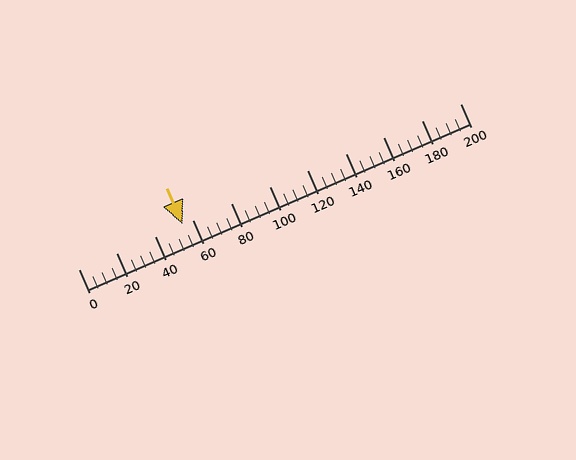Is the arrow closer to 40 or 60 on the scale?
The arrow is closer to 60.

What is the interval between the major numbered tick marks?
The major tick marks are spaced 20 units apart.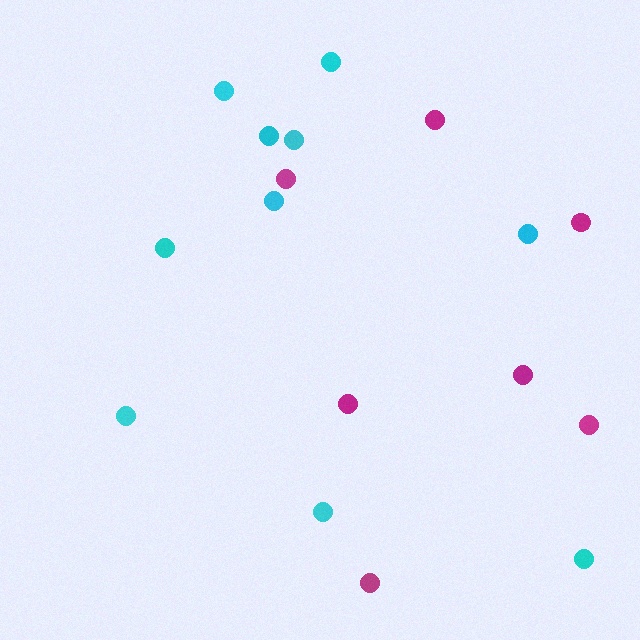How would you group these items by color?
There are 2 groups: one group of magenta circles (7) and one group of cyan circles (10).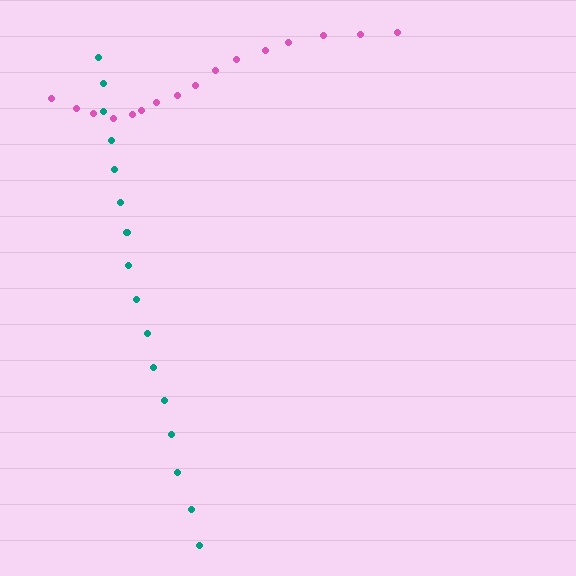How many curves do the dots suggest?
There are 2 distinct paths.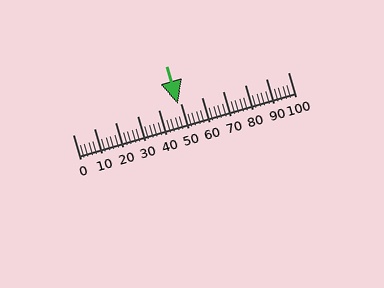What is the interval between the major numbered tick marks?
The major tick marks are spaced 10 units apart.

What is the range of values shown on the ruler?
The ruler shows values from 0 to 100.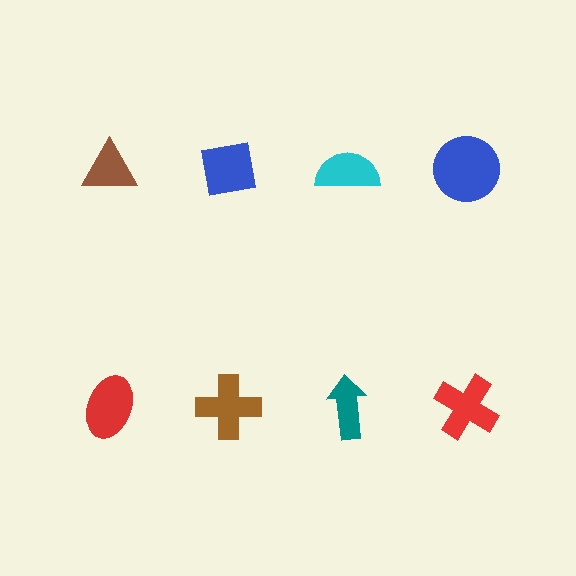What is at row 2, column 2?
A brown cross.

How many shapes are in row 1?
4 shapes.